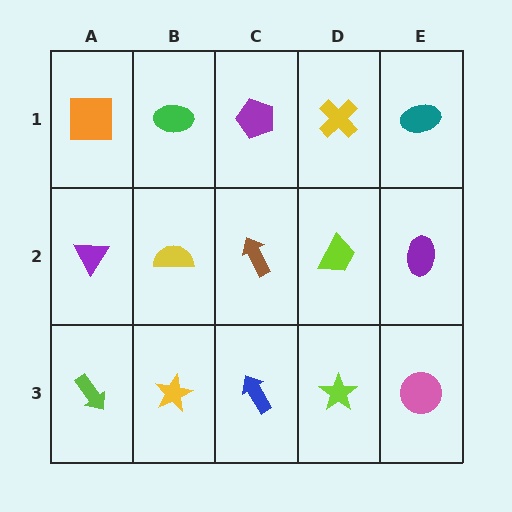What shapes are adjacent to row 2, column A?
An orange square (row 1, column A), a lime arrow (row 3, column A), a yellow semicircle (row 2, column B).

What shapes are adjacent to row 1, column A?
A purple triangle (row 2, column A), a green ellipse (row 1, column B).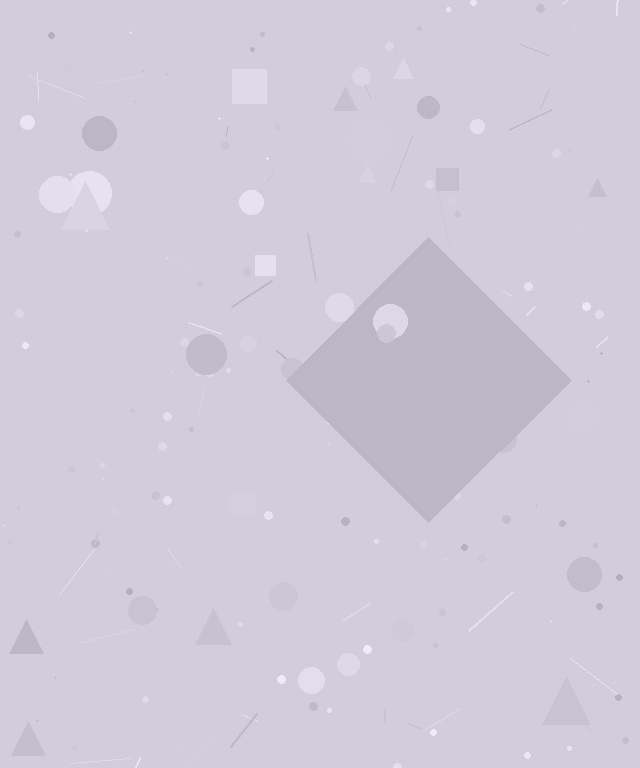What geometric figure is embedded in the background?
A diamond is embedded in the background.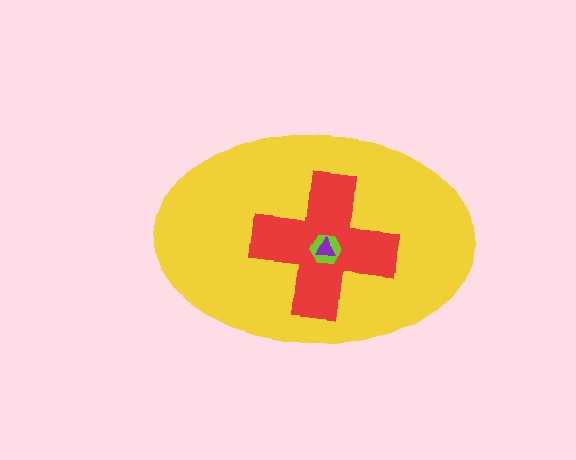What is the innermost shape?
The purple triangle.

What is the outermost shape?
The yellow ellipse.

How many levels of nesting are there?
4.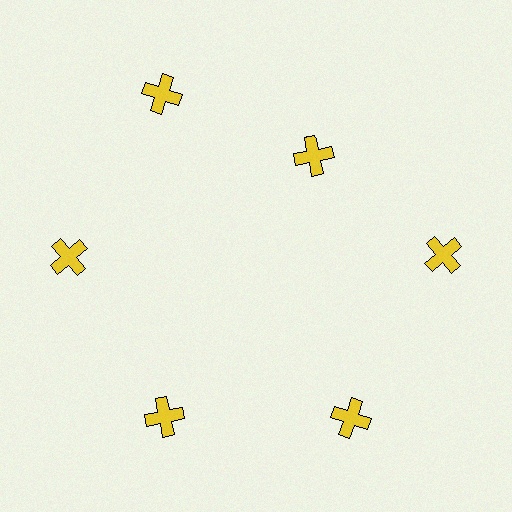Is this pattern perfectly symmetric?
No. The 6 yellow crosses are arranged in a ring, but one element near the 1 o'clock position is pulled inward toward the center, breaking the 6-fold rotational symmetry.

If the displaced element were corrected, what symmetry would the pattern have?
It would have 6-fold rotational symmetry — the pattern would map onto itself every 60 degrees.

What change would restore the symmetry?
The symmetry would be restored by moving it outward, back onto the ring so that all 6 crosses sit at equal angles and equal distance from the center.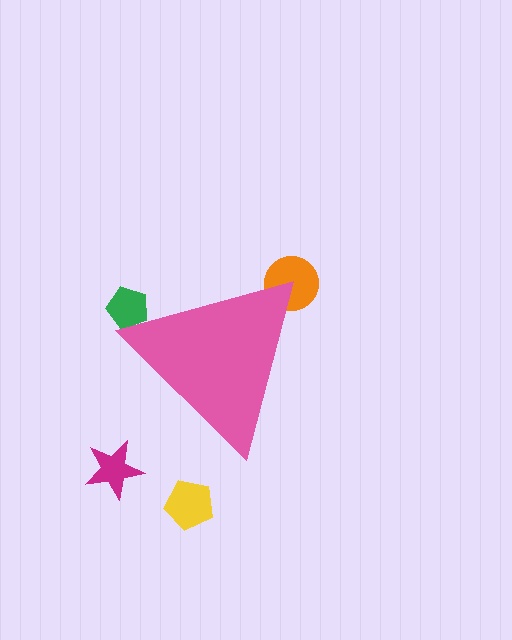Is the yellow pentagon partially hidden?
No, the yellow pentagon is fully visible.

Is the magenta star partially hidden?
No, the magenta star is fully visible.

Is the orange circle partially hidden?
Yes, the orange circle is partially hidden behind the pink triangle.